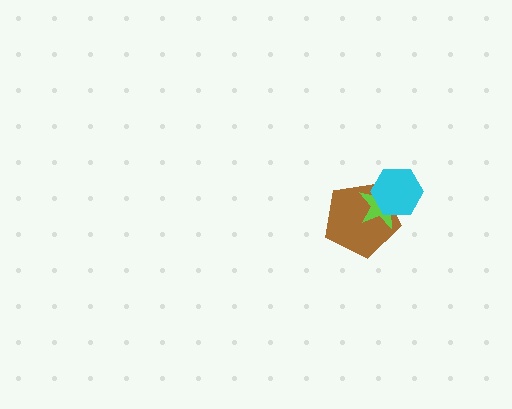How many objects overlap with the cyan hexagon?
2 objects overlap with the cyan hexagon.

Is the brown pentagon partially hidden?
Yes, it is partially covered by another shape.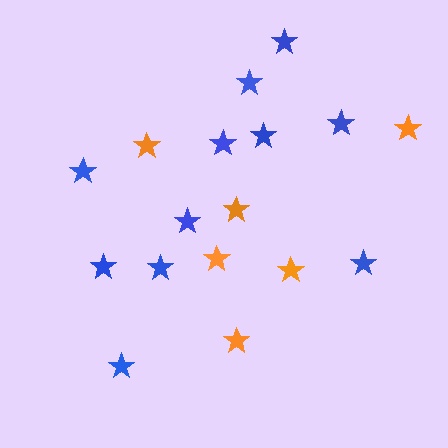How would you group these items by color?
There are 2 groups: one group of blue stars (11) and one group of orange stars (6).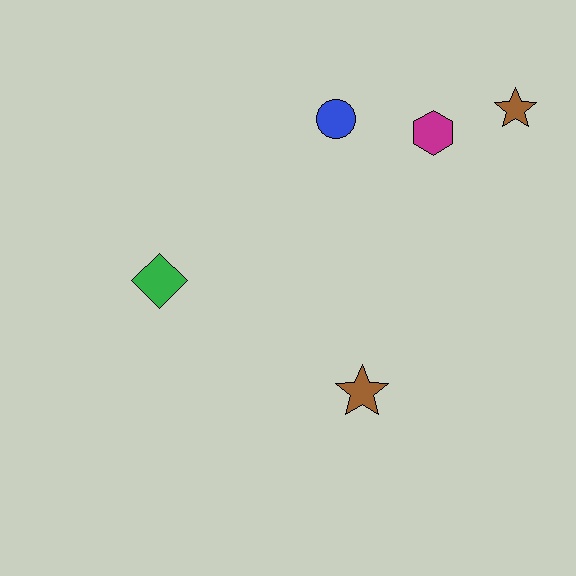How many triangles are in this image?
There are no triangles.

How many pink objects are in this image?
There are no pink objects.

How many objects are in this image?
There are 5 objects.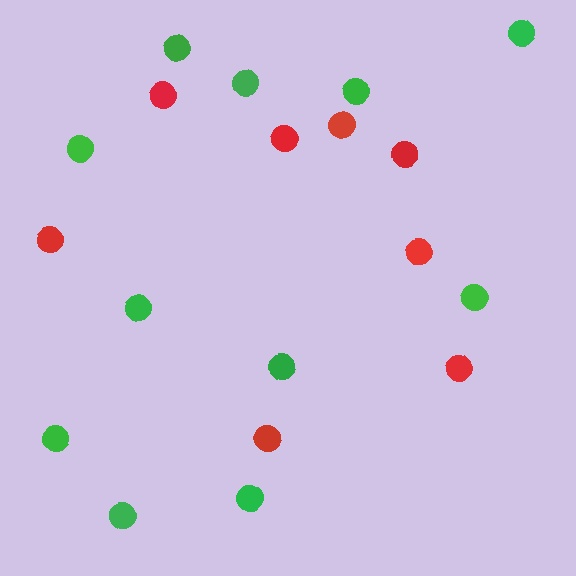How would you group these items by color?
There are 2 groups: one group of red circles (8) and one group of green circles (11).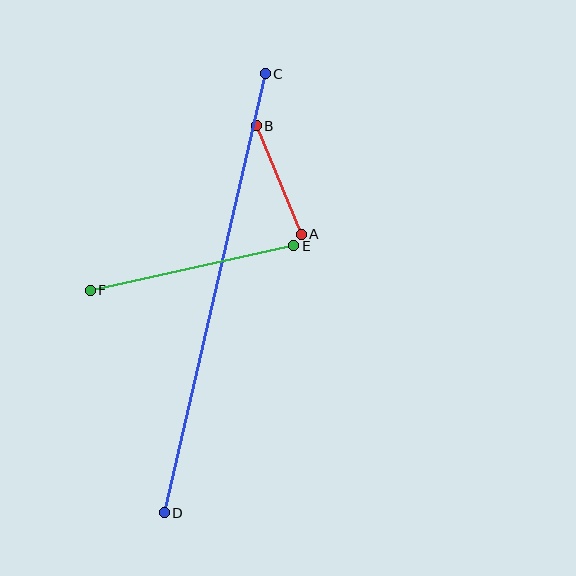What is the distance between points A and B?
The distance is approximately 118 pixels.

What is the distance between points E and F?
The distance is approximately 208 pixels.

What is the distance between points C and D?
The distance is approximately 450 pixels.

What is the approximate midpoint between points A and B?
The midpoint is at approximately (279, 180) pixels.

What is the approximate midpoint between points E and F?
The midpoint is at approximately (192, 268) pixels.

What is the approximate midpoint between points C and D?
The midpoint is at approximately (215, 293) pixels.